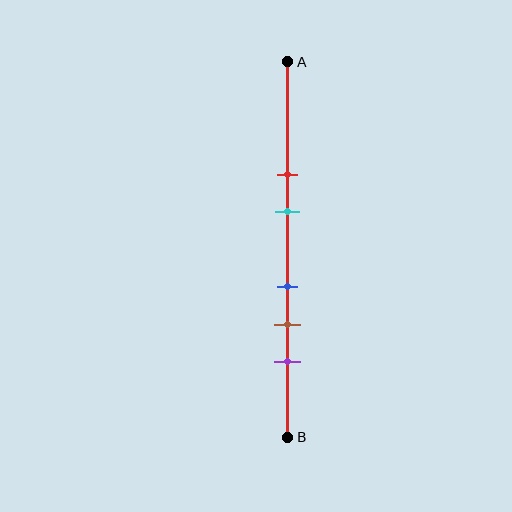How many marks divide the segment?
There are 5 marks dividing the segment.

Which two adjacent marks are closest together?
The blue and brown marks are the closest adjacent pair.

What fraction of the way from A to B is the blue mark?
The blue mark is approximately 60% (0.6) of the way from A to B.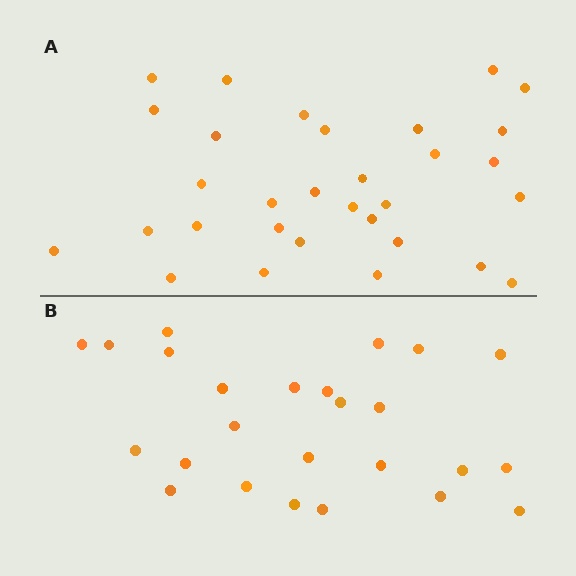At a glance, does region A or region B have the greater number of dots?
Region A (the top region) has more dots.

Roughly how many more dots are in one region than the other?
Region A has about 6 more dots than region B.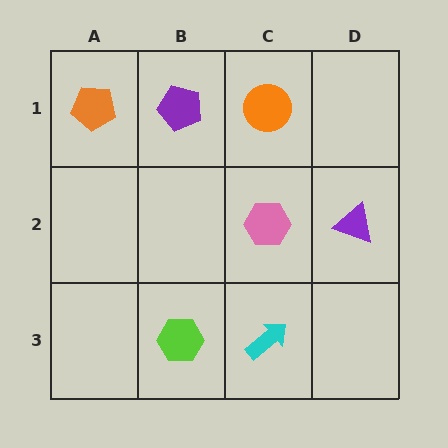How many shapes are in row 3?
2 shapes.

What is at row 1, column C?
An orange circle.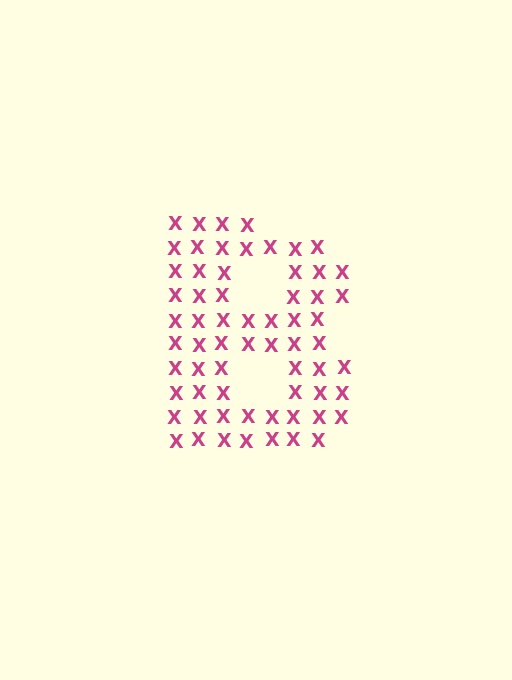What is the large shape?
The large shape is the letter B.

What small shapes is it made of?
It is made of small letter X's.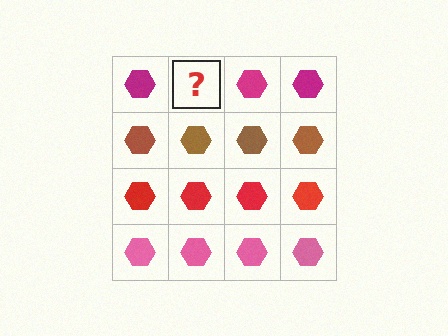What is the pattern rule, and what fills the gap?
The rule is that each row has a consistent color. The gap should be filled with a magenta hexagon.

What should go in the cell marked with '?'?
The missing cell should contain a magenta hexagon.